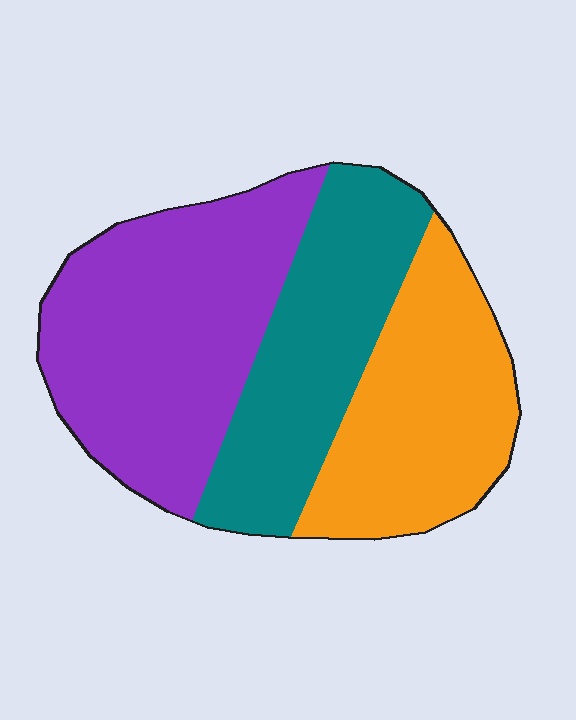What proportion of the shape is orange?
Orange takes up about one third (1/3) of the shape.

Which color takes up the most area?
Purple, at roughly 40%.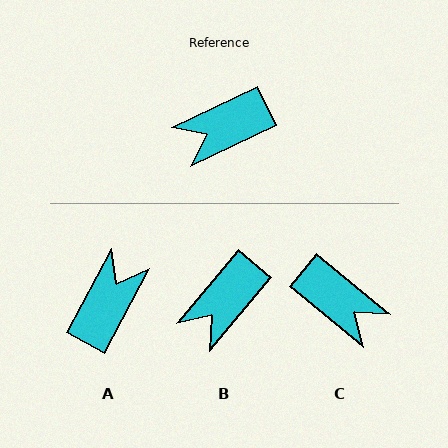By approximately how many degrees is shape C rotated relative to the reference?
Approximately 114 degrees counter-clockwise.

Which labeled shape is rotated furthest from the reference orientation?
A, about 144 degrees away.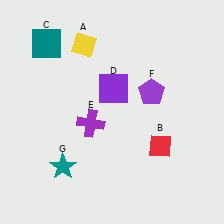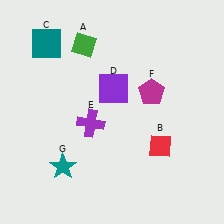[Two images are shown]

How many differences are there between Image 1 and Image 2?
There are 2 differences between the two images.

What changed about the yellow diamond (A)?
In Image 1, A is yellow. In Image 2, it changed to green.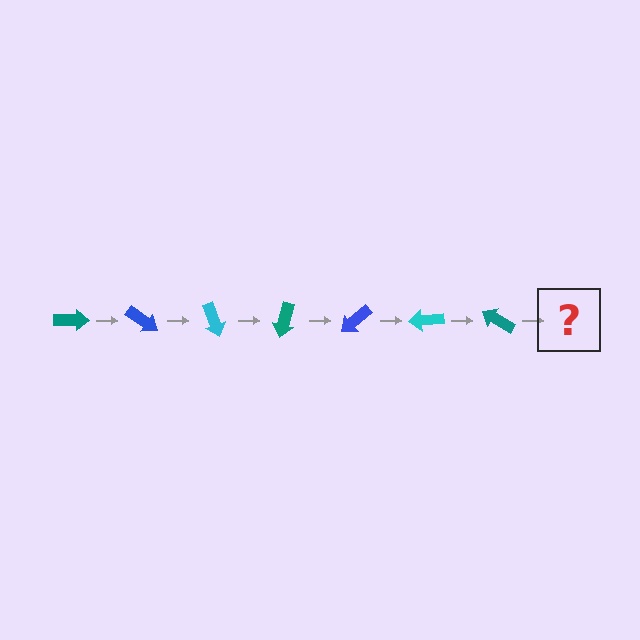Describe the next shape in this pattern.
It should be a blue arrow, rotated 245 degrees from the start.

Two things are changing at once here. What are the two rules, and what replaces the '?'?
The two rules are that it rotates 35 degrees each step and the color cycles through teal, blue, and cyan. The '?' should be a blue arrow, rotated 245 degrees from the start.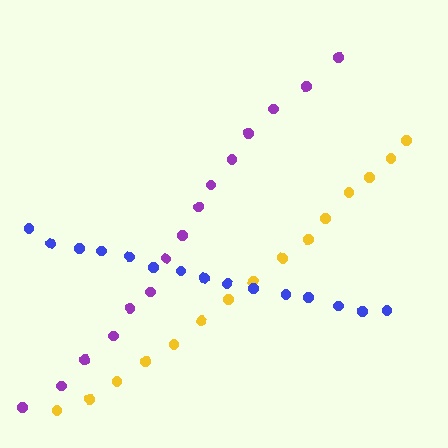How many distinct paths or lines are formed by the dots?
There are 3 distinct paths.